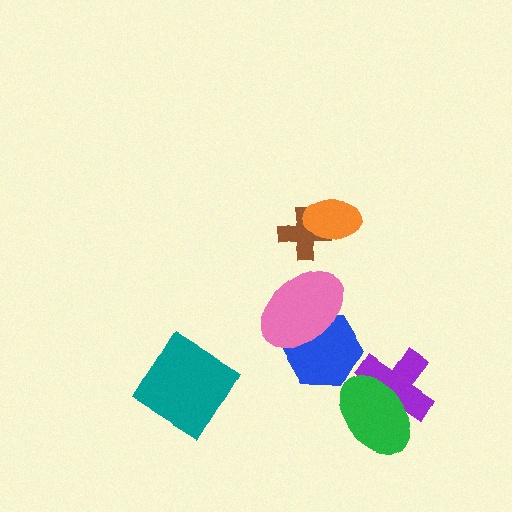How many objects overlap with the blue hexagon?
1 object overlaps with the blue hexagon.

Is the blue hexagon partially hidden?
Yes, it is partially covered by another shape.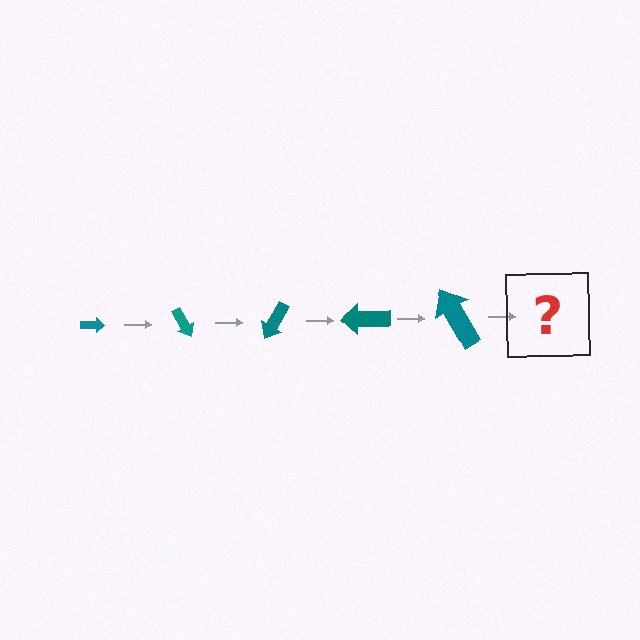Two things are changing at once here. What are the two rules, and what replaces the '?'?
The two rules are that the arrow grows larger each step and it rotates 60 degrees each step. The '?' should be an arrow, larger than the previous one and rotated 300 degrees from the start.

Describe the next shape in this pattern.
It should be an arrow, larger than the previous one and rotated 300 degrees from the start.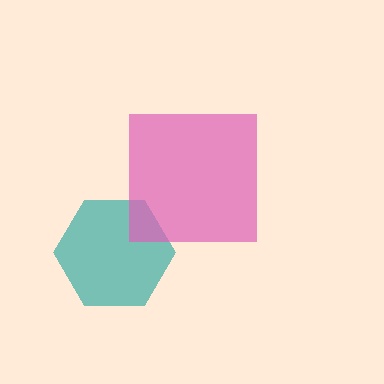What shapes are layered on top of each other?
The layered shapes are: a teal hexagon, a pink square.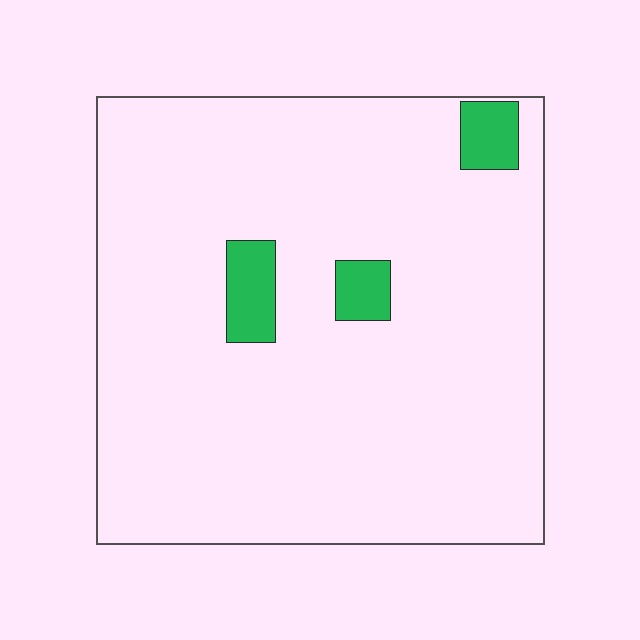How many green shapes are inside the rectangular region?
3.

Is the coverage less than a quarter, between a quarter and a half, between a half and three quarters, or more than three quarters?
Less than a quarter.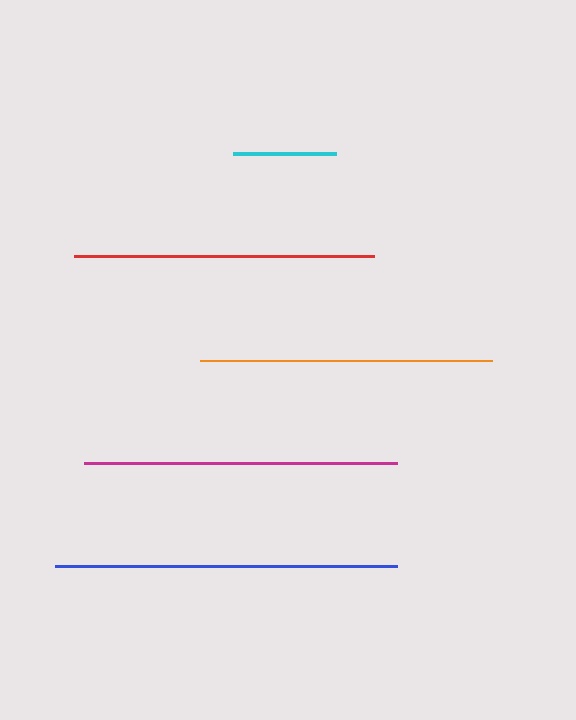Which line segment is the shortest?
The cyan line is the shortest at approximately 103 pixels.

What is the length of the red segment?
The red segment is approximately 300 pixels long.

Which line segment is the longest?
The blue line is the longest at approximately 342 pixels.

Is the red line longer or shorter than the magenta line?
The magenta line is longer than the red line.